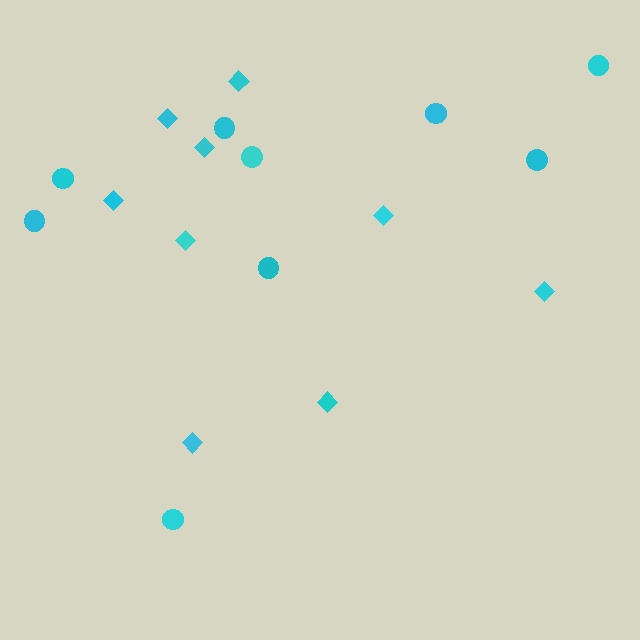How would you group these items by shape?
There are 2 groups: one group of diamonds (9) and one group of circles (9).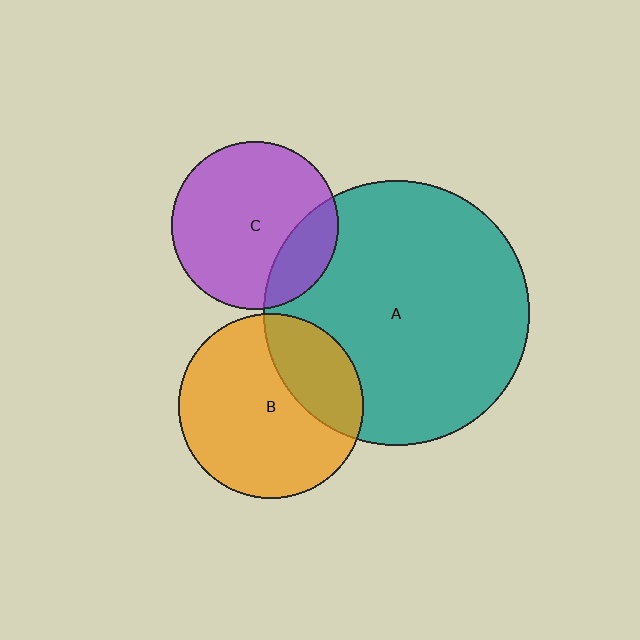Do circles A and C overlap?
Yes.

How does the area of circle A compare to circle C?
Approximately 2.5 times.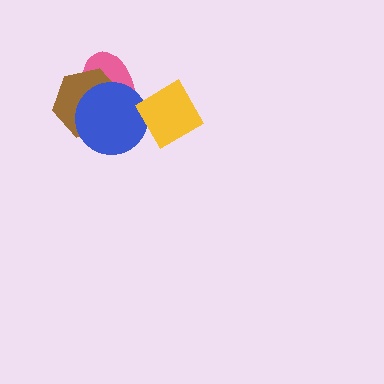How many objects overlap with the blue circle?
2 objects overlap with the blue circle.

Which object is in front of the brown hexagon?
The blue circle is in front of the brown hexagon.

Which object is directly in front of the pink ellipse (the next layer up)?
The brown hexagon is directly in front of the pink ellipse.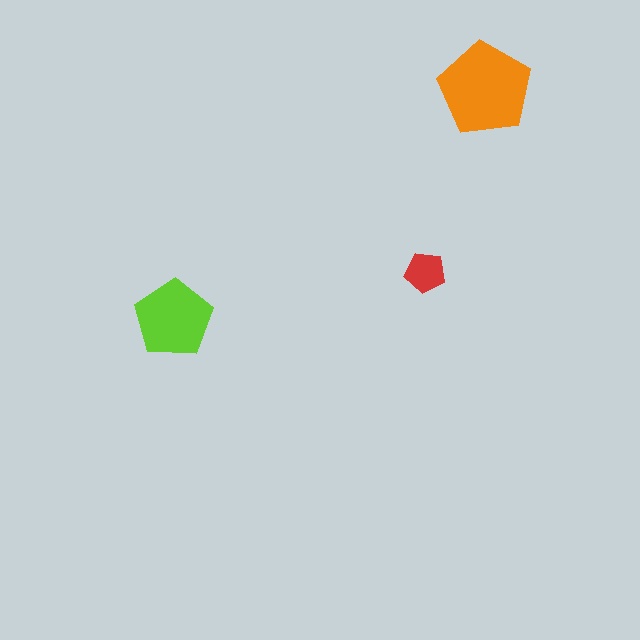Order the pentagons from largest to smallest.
the orange one, the lime one, the red one.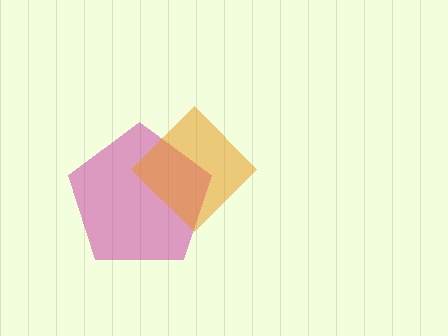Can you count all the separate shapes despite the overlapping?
Yes, there are 2 separate shapes.